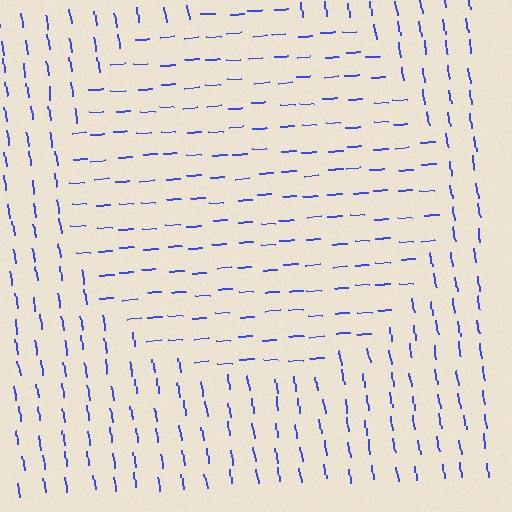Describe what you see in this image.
The image is filled with small blue line segments. A circle region in the image has lines oriented differently from the surrounding lines, creating a visible texture boundary.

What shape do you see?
I see a circle.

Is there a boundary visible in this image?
Yes, there is a texture boundary formed by a change in line orientation.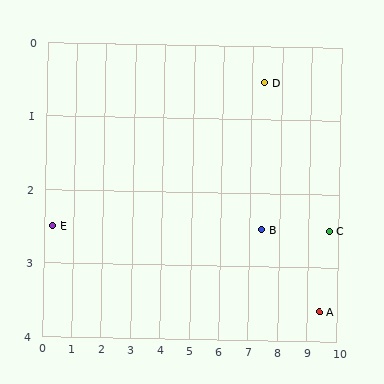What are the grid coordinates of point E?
Point E is at approximately (0.3, 2.5).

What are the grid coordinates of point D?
Point D is at approximately (7.4, 0.5).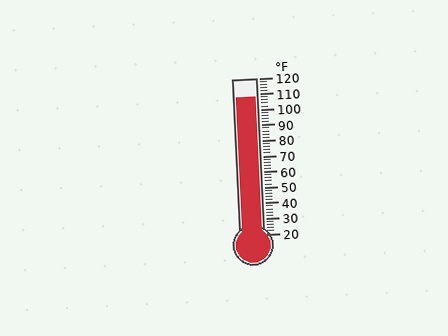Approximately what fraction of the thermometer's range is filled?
The thermometer is filled to approximately 90% of its range.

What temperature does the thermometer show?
The thermometer shows approximately 108°F.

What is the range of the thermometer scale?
The thermometer scale ranges from 20°F to 120°F.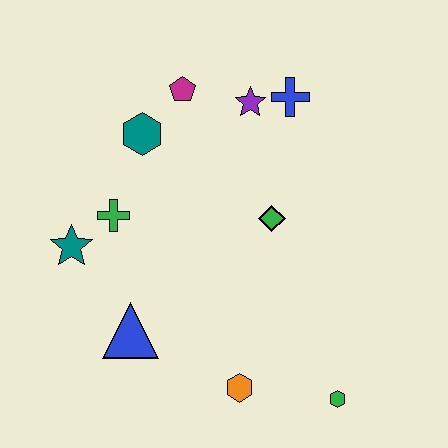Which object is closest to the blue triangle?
The teal star is closest to the blue triangle.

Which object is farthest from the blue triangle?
The blue cross is farthest from the blue triangle.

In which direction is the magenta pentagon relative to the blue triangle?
The magenta pentagon is above the blue triangle.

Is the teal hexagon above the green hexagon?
Yes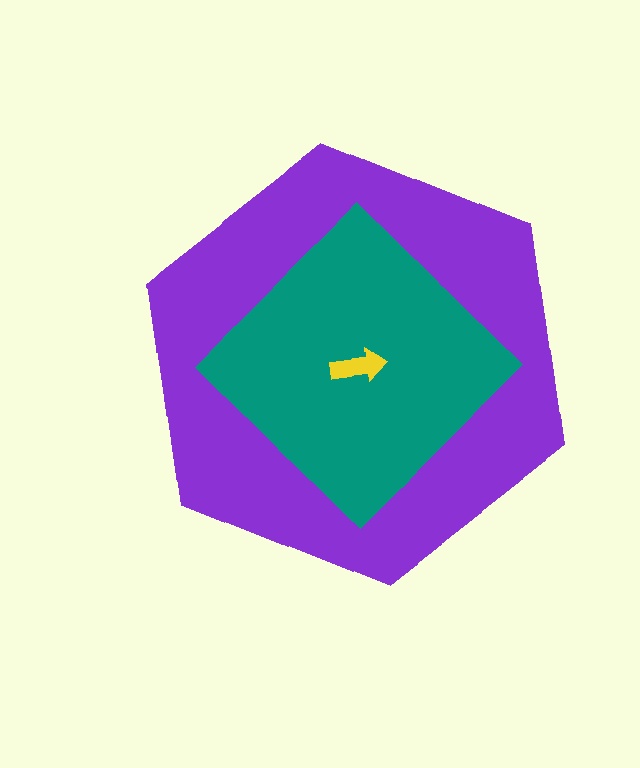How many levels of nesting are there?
3.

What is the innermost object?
The yellow arrow.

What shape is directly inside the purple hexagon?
The teal diamond.